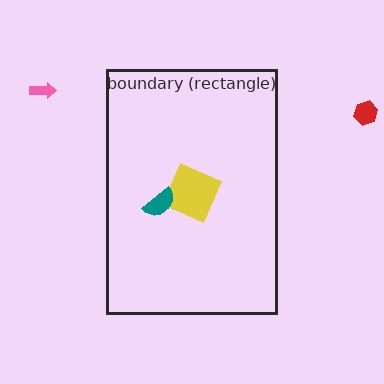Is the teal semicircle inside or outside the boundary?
Inside.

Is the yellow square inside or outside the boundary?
Inside.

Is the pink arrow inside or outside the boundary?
Outside.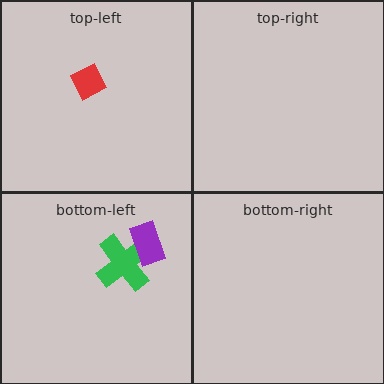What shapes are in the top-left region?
The red diamond.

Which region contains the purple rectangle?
The bottom-left region.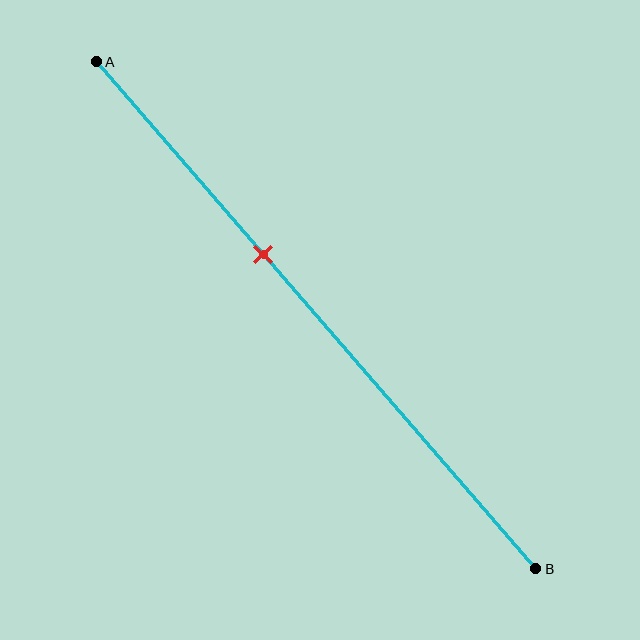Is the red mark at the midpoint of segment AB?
No, the mark is at about 40% from A, not at the 50% midpoint.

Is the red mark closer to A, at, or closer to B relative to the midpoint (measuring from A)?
The red mark is closer to point A than the midpoint of segment AB.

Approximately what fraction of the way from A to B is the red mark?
The red mark is approximately 40% of the way from A to B.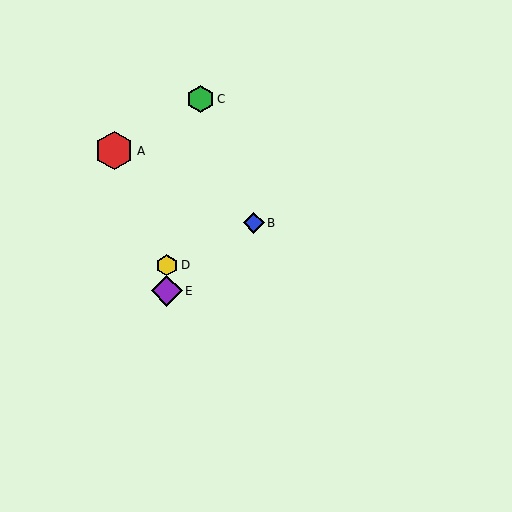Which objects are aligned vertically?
Objects D, E are aligned vertically.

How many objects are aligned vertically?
2 objects (D, E) are aligned vertically.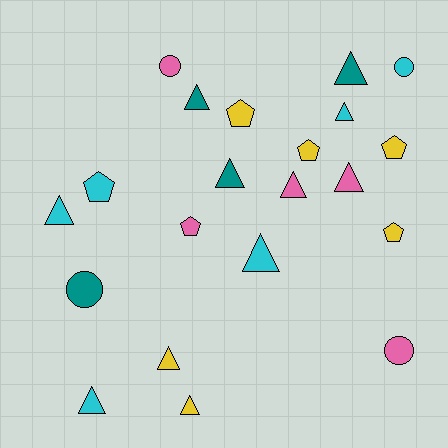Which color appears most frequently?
Yellow, with 6 objects.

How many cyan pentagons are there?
There is 1 cyan pentagon.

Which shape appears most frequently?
Triangle, with 11 objects.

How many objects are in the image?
There are 21 objects.